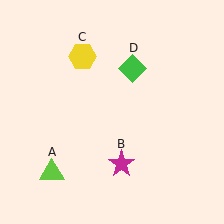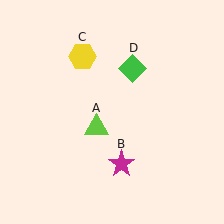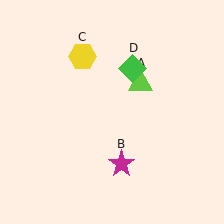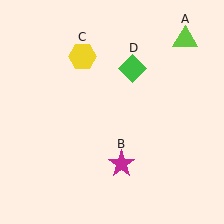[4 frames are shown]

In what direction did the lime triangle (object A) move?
The lime triangle (object A) moved up and to the right.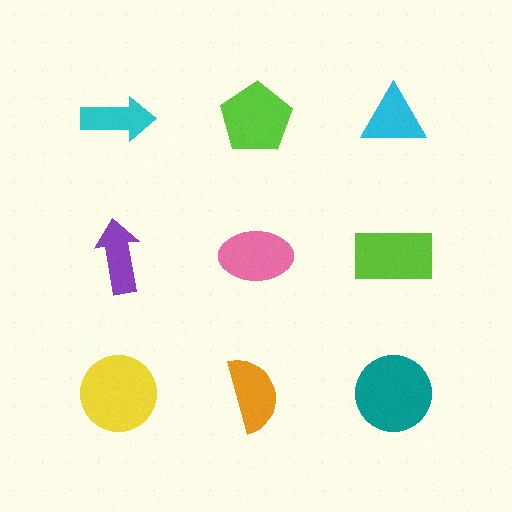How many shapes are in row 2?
3 shapes.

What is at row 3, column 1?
A yellow circle.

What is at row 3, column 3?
A teal circle.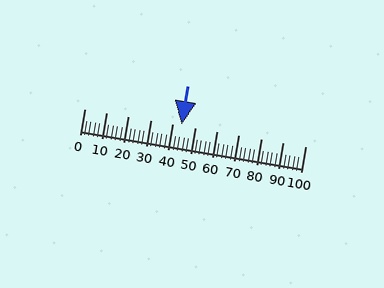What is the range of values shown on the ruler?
The ruler shows values from 0 to 100.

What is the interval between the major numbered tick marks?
The major tick marks are spaced 10 units apart.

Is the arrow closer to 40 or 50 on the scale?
The arrow is closer to 40.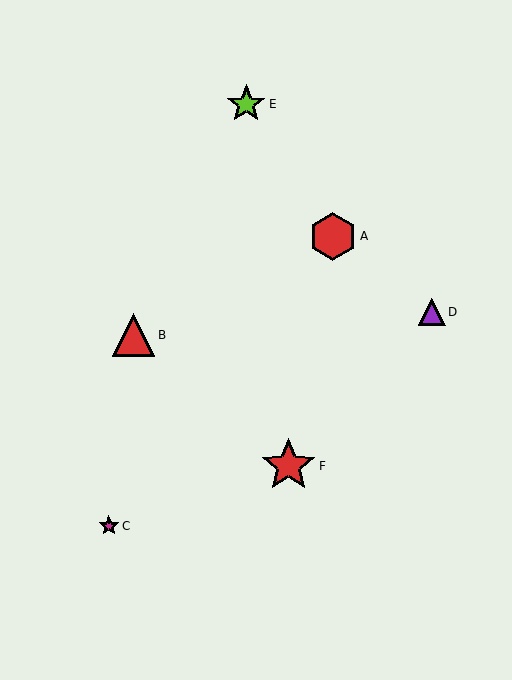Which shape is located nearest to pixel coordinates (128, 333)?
The red triangle (labeled B) at (133, 335) is nearest to that location.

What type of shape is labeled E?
Shape E is a lime star.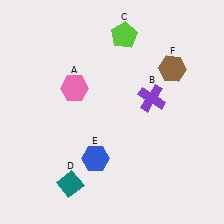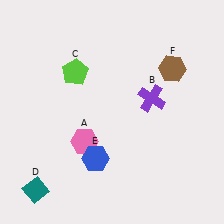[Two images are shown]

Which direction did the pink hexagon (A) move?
The pink hexagon (A) moved down.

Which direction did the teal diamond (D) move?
The teal diamond (D) moved left.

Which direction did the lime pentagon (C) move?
The lime pentagon (C) moved left.